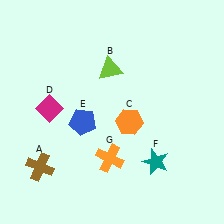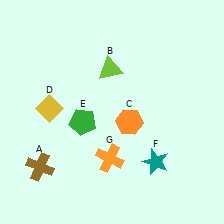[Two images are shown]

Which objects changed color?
D changed from magenta to yellow. E changed from blue to green.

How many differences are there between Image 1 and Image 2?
There are 2 differences between the two images.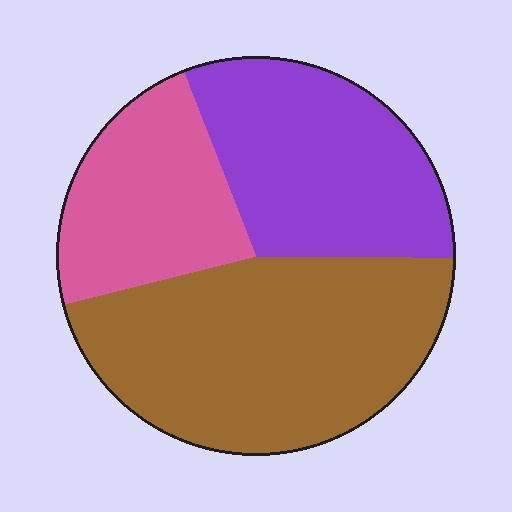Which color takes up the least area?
Pink, at roughly 25%.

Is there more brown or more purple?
Brown.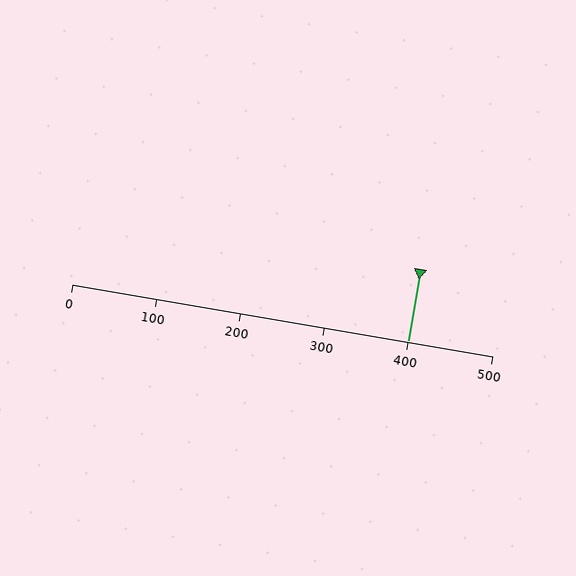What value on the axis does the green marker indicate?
The marker indicates approximately 400.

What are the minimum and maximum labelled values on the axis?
The axis runs from 0 to 500.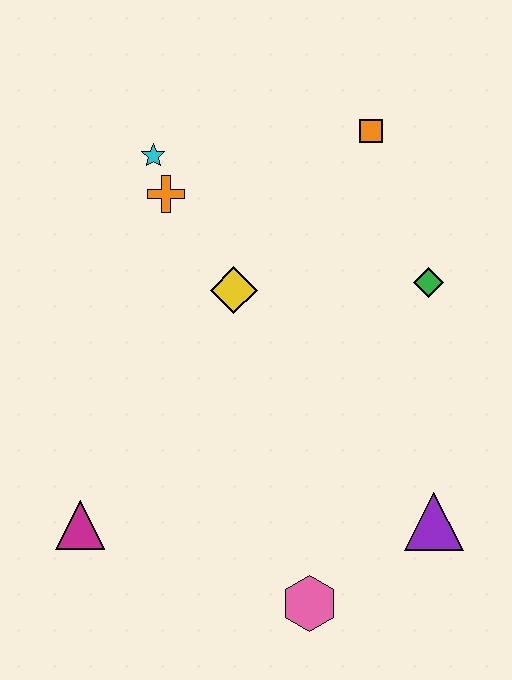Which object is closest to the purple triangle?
The pink hexagon is closest to the purple triangle.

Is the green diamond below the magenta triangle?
No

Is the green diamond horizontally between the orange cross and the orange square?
No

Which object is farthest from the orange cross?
The pink hexagon is farthest from the orange cross.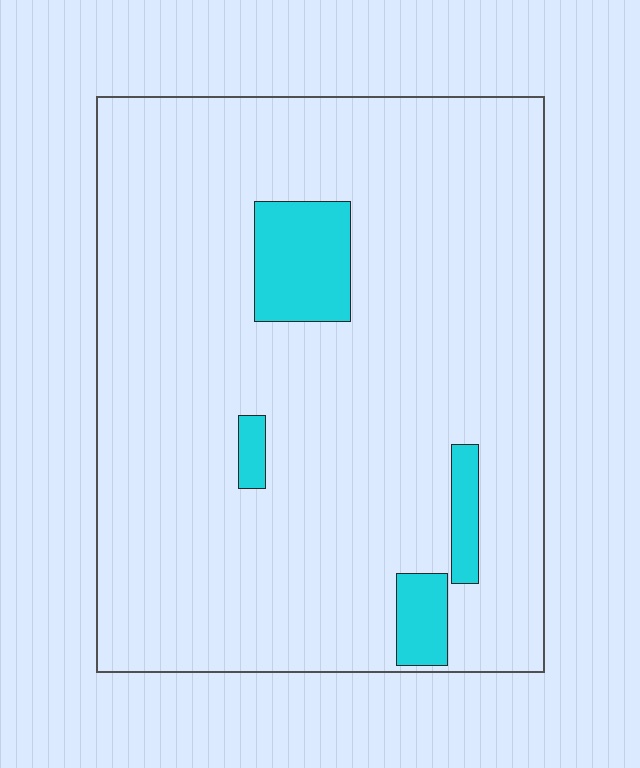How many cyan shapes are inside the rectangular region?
4.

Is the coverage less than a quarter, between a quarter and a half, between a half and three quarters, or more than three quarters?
Less than a quarter.